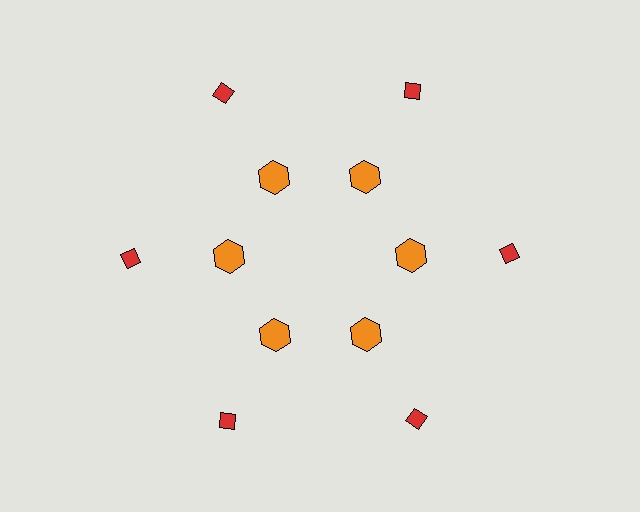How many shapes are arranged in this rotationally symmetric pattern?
There are 12 shapes, arranged in 6 groups of 2.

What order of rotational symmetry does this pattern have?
This pattern has 6-fold rotational symmetry.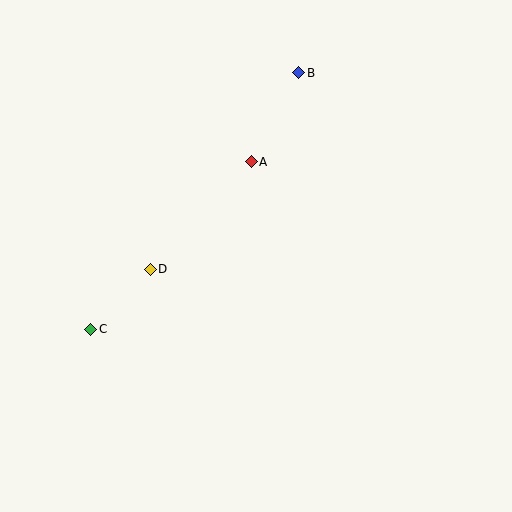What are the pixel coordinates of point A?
Point A is at (251, 162).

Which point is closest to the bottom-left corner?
Point C is closest to the bottom-left corner.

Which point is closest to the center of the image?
Point A at (251, 162) is closest to the center.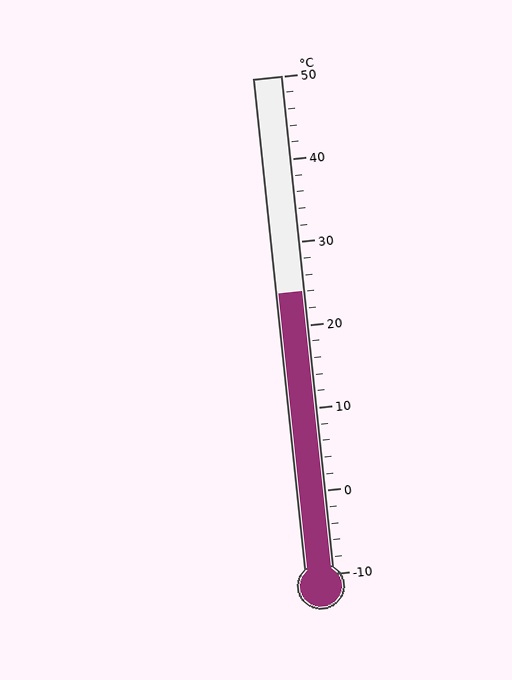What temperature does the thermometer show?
The thermometer shows approximately 24°C.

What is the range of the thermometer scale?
The thermometer scale ranges from -10°C to 50°C.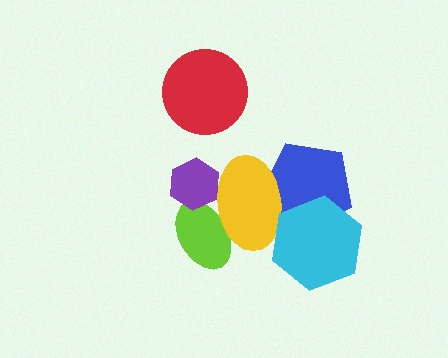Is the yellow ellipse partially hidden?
Yes, it is partially covered by another shape.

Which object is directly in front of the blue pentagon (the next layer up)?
The yellow ellipse is directly in front of the blue pentagon.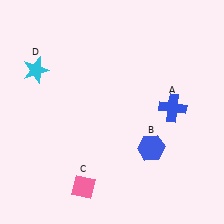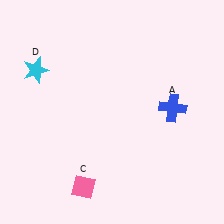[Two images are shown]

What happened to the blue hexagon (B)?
The blue hexagon (B) was removed in Image 2. It was in the bottom-right area of Image 1.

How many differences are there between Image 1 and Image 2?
There is 1 difference between the two images.